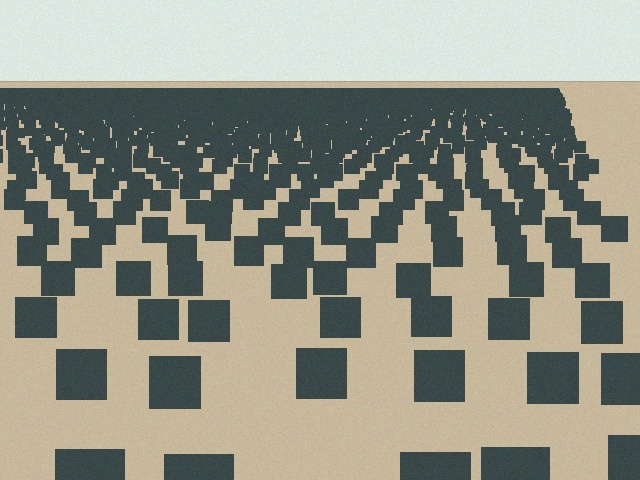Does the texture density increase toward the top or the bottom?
Density increases toward the top.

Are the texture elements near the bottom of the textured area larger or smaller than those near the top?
Larger. Near the bottom, elements are closer to the viewer and appear at a bigger on-screen size.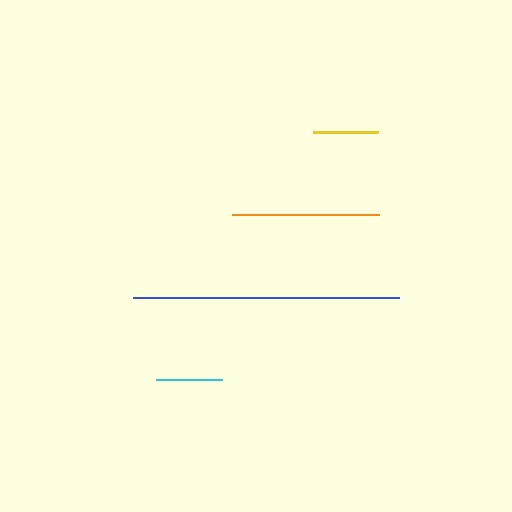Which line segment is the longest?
The blue line is the longest at approximately 266 pixels.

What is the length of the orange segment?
The orange segment is approximately 147 pixels long.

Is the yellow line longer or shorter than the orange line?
The orange line is longer than the yellow line.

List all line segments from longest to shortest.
From longest to shortest: blue, orange, cyan, yellow.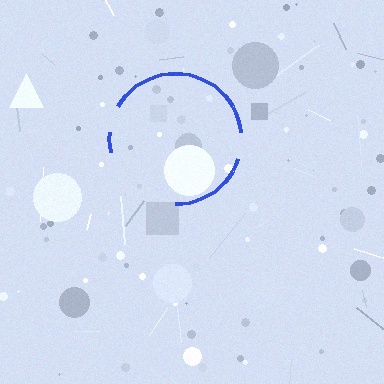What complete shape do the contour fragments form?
The contour fragments form a circle.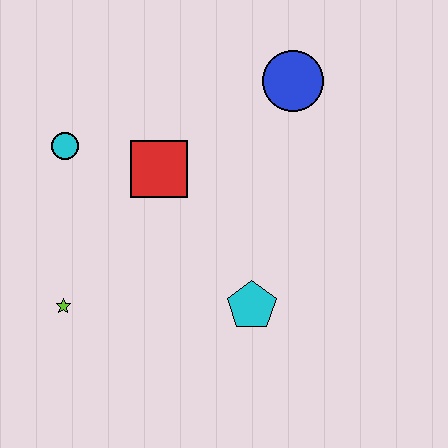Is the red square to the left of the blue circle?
Yes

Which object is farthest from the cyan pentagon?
The cyan circle is farthest from the cyan pentagon.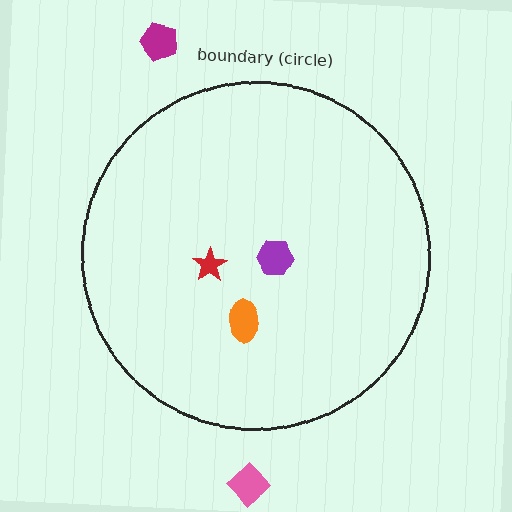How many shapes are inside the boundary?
3 inside, 2 outside.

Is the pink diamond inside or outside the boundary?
Outside.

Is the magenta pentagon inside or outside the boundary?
Outside.